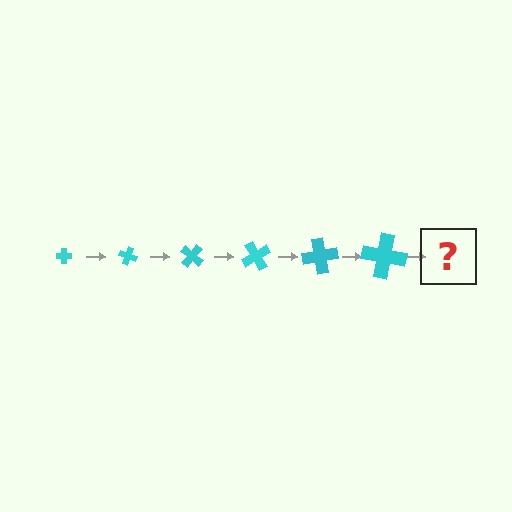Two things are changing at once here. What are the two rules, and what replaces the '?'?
The two rules are that the cross grows larger each step and it rotates 20 degrees each step. The '?' should be a cross, larger than the previous one and rotated 120 degrees from the start.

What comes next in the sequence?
The next element should be a cross, larger than the previous one and rotated 120 degrees from the start.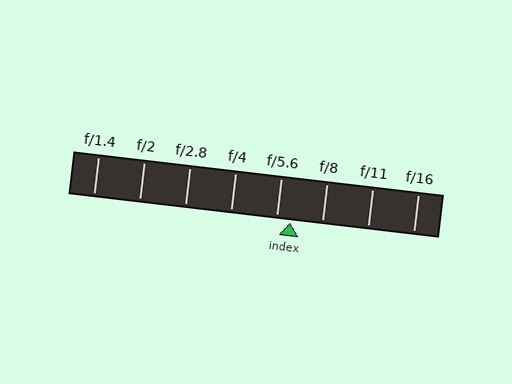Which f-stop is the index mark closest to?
The index mark is closest to f/5.6.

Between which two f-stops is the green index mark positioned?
The index mark is between f/5.6 and f/8.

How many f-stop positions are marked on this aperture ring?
There are 8 f-stop positions marked.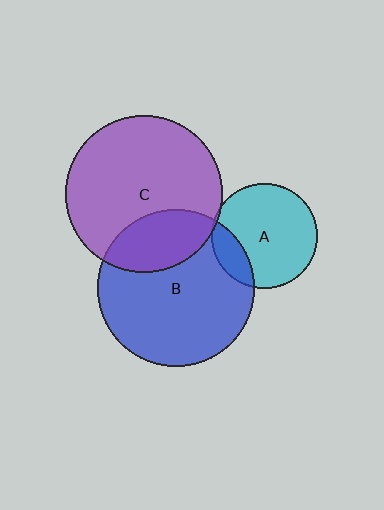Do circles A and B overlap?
Yes.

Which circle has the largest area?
Circle C (purple).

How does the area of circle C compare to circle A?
Approximately 2.2 times.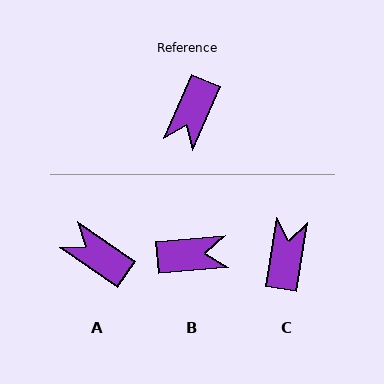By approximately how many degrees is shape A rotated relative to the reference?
Approximately 101 degrees clockwise.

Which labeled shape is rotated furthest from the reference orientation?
C, about 165 degrees away.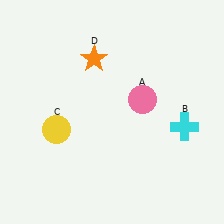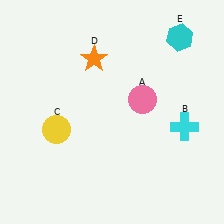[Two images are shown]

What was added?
A cyan hexagon (E) was added in Image 2.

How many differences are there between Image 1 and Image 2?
There is 1 difference between the two images.